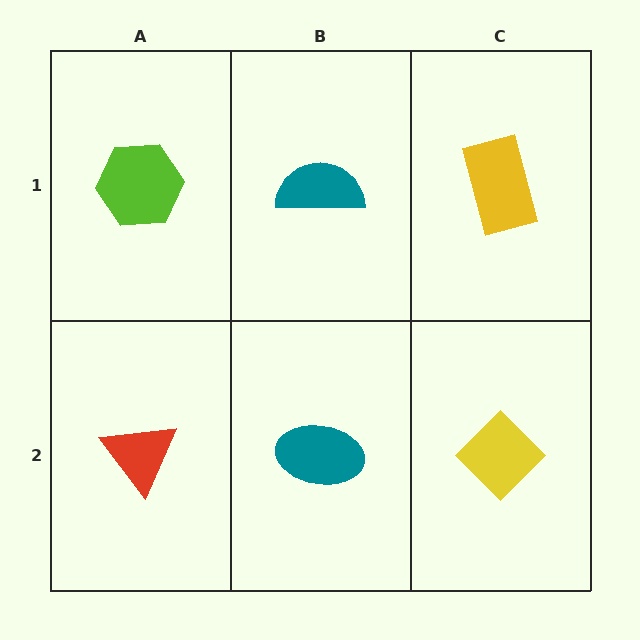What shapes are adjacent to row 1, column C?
A yellow diamond (row 2, column C), a teal semicircle (row 1, column B).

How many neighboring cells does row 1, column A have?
2.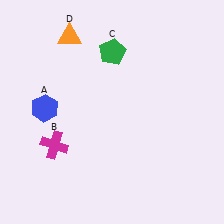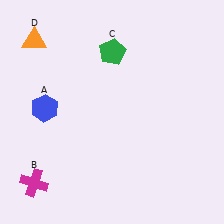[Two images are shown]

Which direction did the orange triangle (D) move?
The orange triangle (D) moved left.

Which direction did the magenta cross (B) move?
The magenta cross (B) moved down.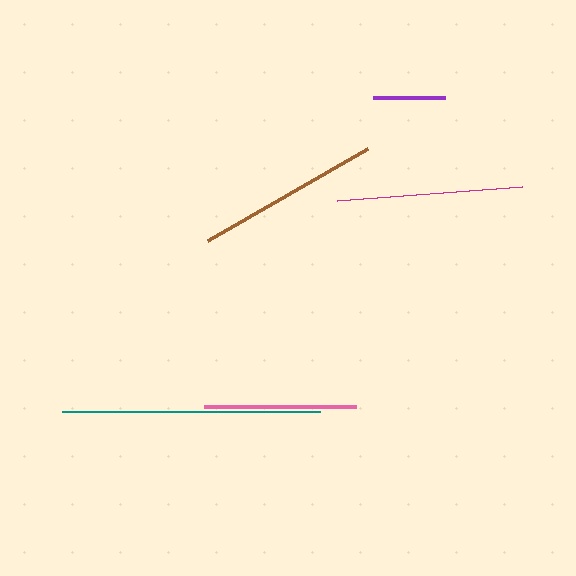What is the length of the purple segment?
The purple segment is approximately 72 pixels long.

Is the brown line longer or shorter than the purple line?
The brown line is longer than the purple line.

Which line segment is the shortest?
The purple line is the shortest at approximately 72 pixels.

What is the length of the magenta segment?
The magenta segment is approximately 185 pixels long.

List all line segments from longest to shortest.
From longest to shortest: teal, magenta, brown, pink, purple.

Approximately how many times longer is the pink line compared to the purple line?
The pink line is approximately 2.1 times the length of the purple line.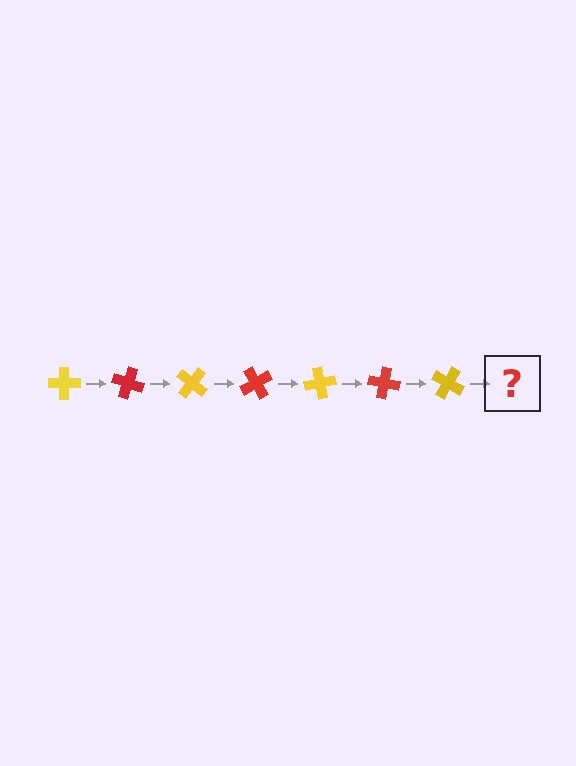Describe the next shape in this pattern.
It should be a red cross, rotated 140 degrees from the start.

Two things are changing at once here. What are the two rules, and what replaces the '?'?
The two rules are that it rotates 20 degrees each step and the color cycles through yellow and red. The '?' should be a red cross, rotated 140 degrees from the start.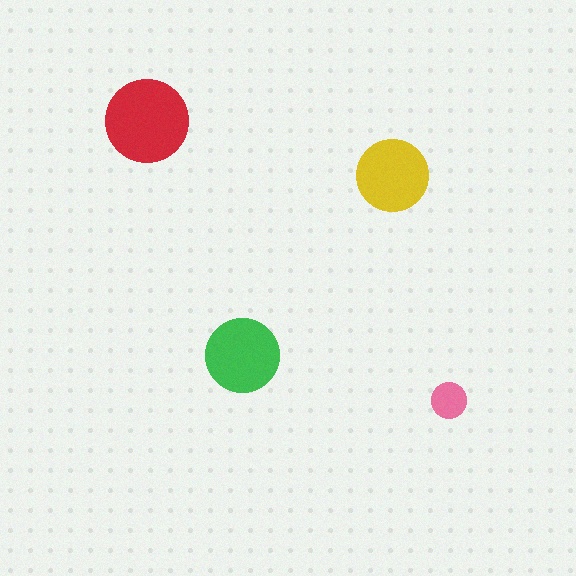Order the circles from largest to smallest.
the red one, the green one, the yellow one, the pink one.